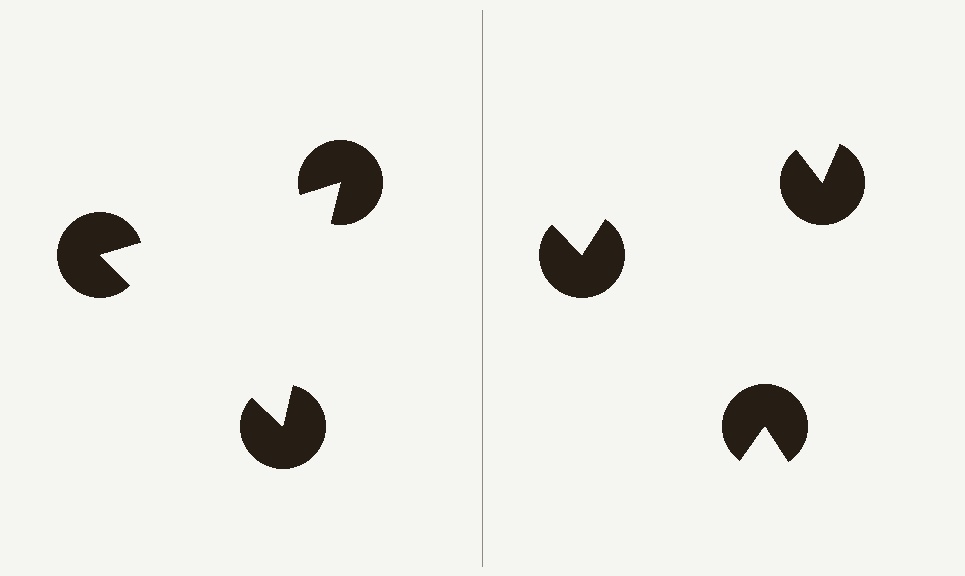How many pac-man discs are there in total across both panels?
6 — 3 on each side.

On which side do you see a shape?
An illusory triangle appears on the left side. On the right side the wedge cuts are rotated, so no coherent shape forms.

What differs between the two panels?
The pac-man discs are positioned identically on both sides; only the wedge orientations differ. On the left they align to a triangle; on the right they are misaligned.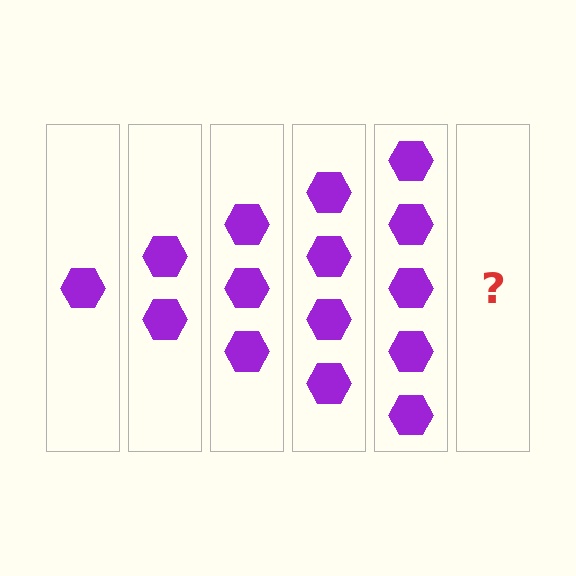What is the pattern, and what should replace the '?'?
The pattern is that each step adds one more hexagon. The '?' should be 6 hexagons.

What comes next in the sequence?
The next element should be 6 hexagons.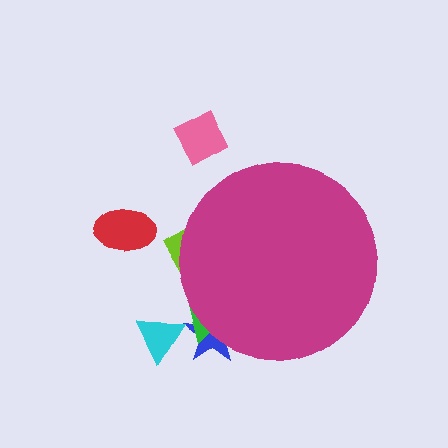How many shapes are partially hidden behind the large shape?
3 shapes are partially hidden.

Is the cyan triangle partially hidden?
No, the cyan triangle is fully visible.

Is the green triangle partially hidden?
Yes, the green triangle is partially hidden behind the magenta circle.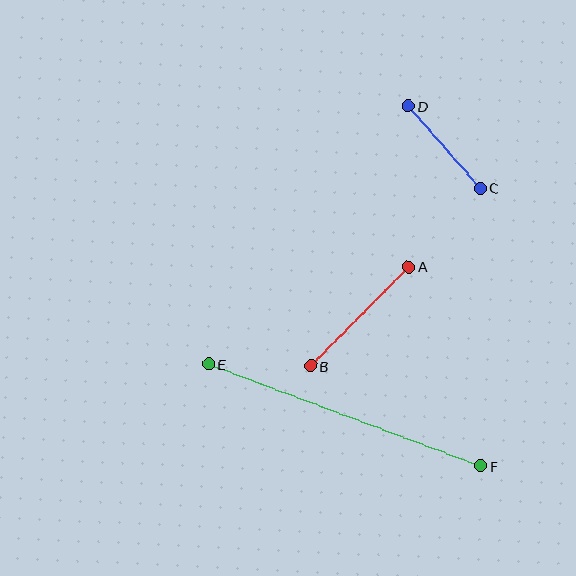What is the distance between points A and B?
The distance is approximately 139 pixels.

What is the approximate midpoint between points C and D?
The midpoint is at approximately (444, 147) pixels.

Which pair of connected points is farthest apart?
Points E and F are farthest apart.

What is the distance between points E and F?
The distance is approximately 291 pixels.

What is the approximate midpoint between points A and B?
The midpoint is at approximately (360, 316) pixels.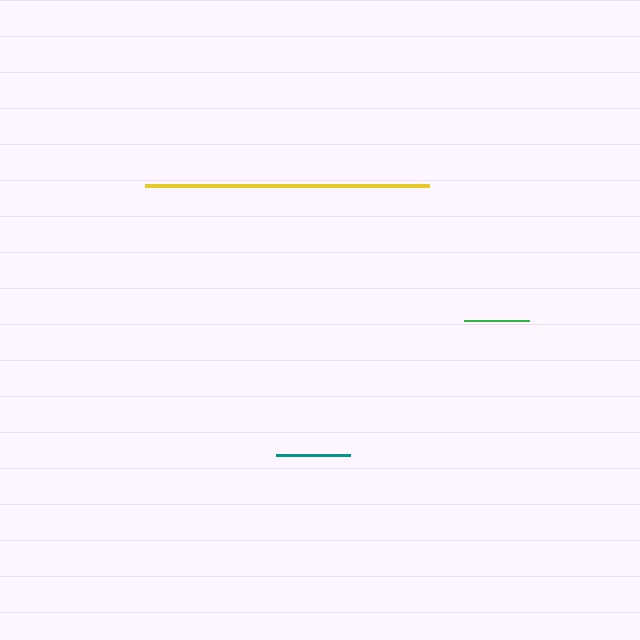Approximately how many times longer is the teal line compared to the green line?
The teal line is approximately 1.1 times the length of the green line.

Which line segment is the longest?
The yellow line is the longest at approximately 285 pixels.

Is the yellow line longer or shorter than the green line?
The yellow line is longer than the green line.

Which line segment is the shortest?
The green line is the shortest at approximately 65 pixels.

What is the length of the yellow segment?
The yellow segment is approximately 285 pixels long.